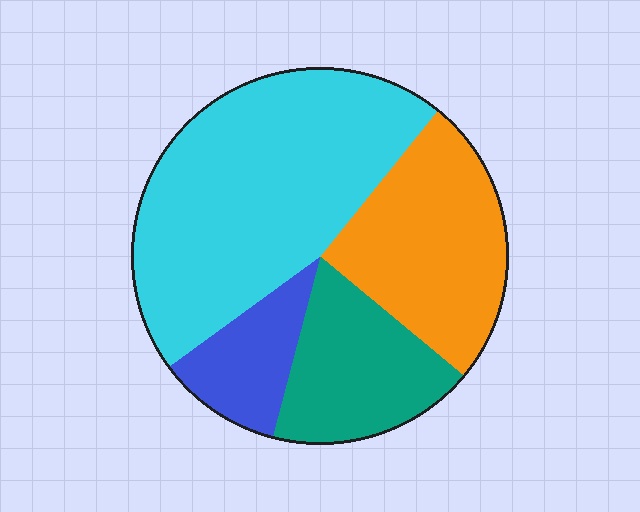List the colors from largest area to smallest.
From largest to smallest: cyan, orange, teal, blue.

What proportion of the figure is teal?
Teal takes up about one sixth (1/6) of the figure.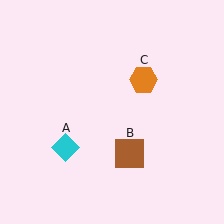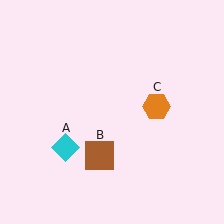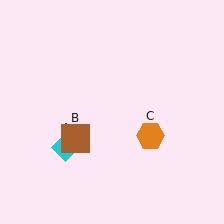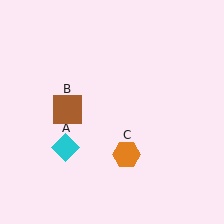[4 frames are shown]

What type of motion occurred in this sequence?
The brown square (object B), orange hexagon (object C) rotated clockwise around the center of the scene.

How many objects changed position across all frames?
2 objects changed position: brown square (object B), orange hexagon (object C).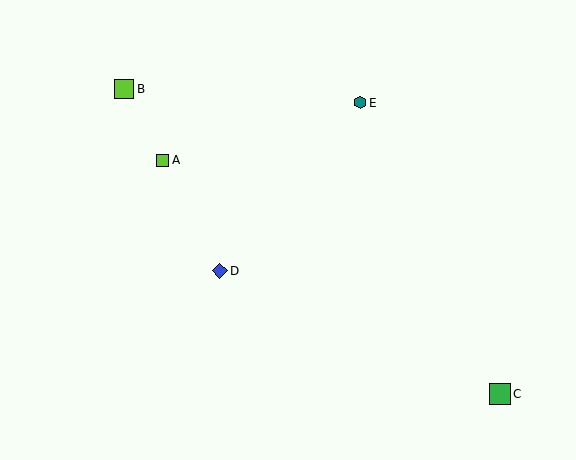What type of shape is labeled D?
Shape D is a blue diamond.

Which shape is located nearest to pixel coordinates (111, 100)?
The lime square (labeled B) at (124, 89) is nearest to that location.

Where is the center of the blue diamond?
The center of the blue diamond is at (220, 271).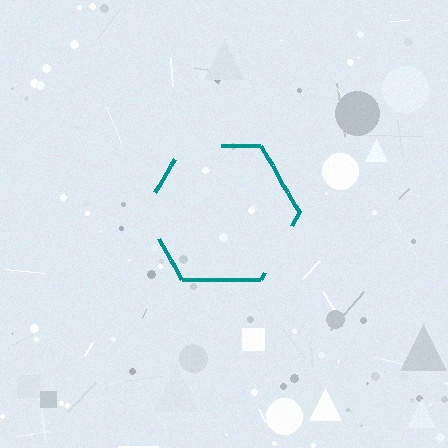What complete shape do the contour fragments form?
The contour fragments form a hexagon.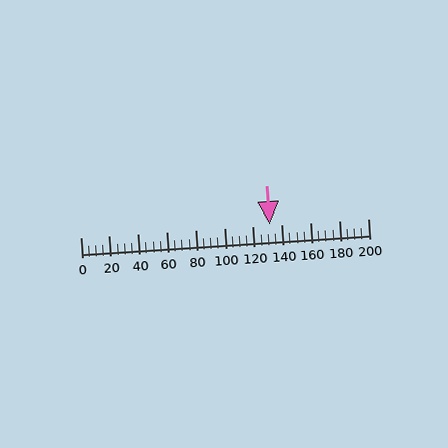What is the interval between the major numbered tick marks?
The major tick marks are spaced 20 units apart.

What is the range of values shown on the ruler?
The ruler shows values from 0 to 200.